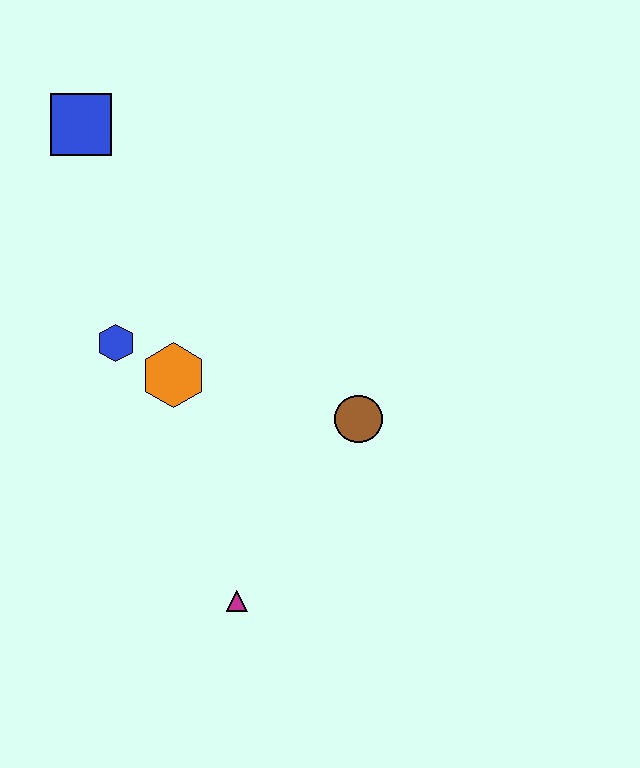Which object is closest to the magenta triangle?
The brown circle is closest to the magenta triangle.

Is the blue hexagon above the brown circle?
Yes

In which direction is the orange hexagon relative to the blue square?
The orange hexagon is below the blue square.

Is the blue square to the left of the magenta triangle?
Yes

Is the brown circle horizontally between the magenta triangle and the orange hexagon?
No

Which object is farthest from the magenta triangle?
The blue square is farthest from the magenta triangle.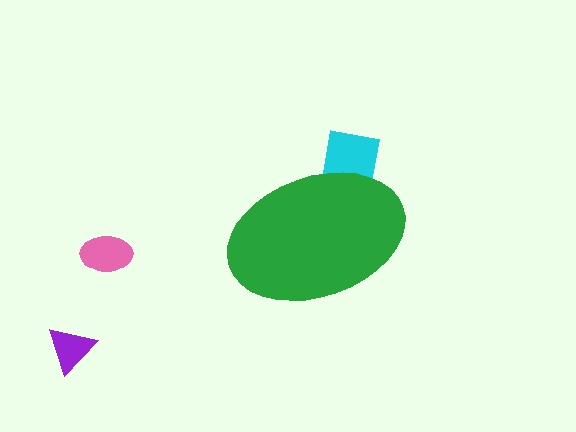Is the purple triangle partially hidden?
No, the purple triangle is fully visible.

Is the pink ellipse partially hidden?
No, the pink ellipse is fully visible.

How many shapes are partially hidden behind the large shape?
1 shape is partially hidden.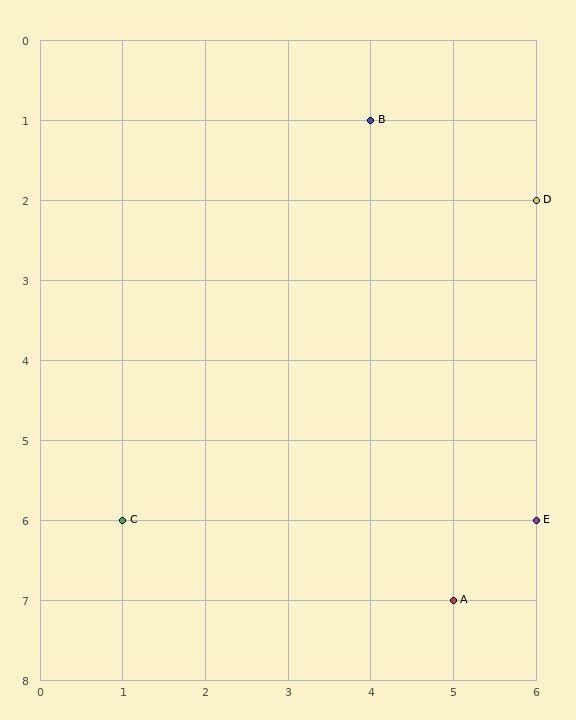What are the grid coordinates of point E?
Point E is at grid coordinates (6, 6).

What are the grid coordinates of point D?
Point D is at grid coordinates (6, 2).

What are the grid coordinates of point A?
Point A is at grid coordinates (5, 7).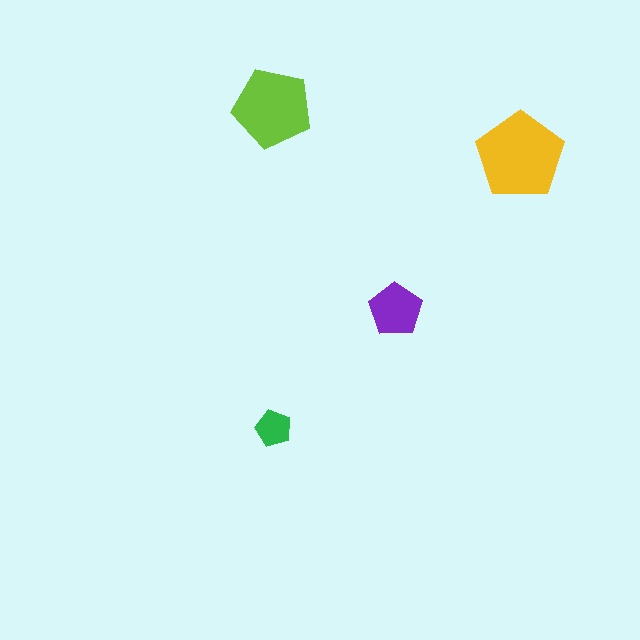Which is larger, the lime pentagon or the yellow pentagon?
The yellow one.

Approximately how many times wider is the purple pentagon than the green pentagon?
About 1.5 times wider.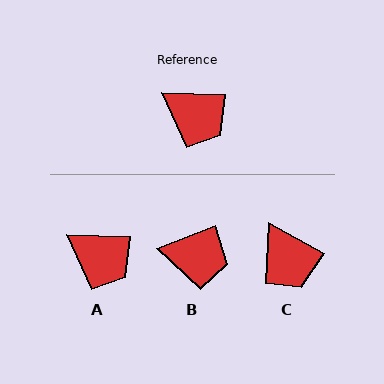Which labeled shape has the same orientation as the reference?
A.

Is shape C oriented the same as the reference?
No, it is off by about 27 degrees.